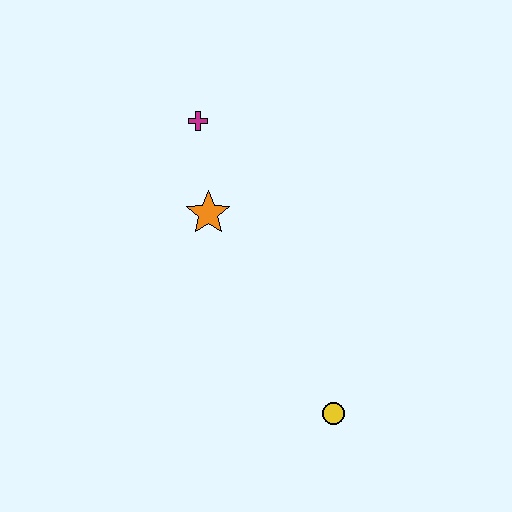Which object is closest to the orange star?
The magenta cross is closest to the orange star.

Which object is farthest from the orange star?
The yellow circle is farthest from the orange star.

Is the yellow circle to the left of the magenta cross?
No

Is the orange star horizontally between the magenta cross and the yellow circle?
Yes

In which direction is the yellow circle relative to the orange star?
The yellow circle is below the orange star.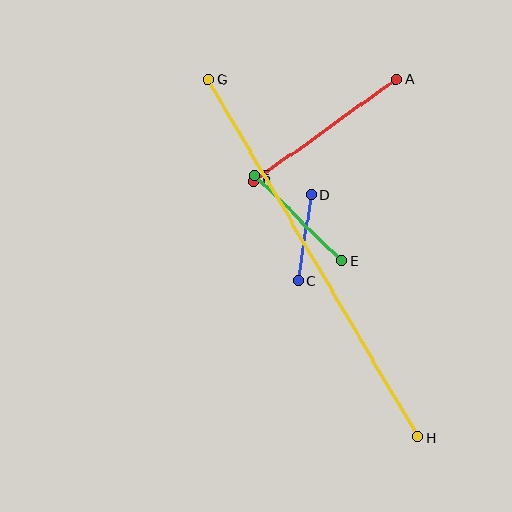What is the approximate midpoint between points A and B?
The midpoint is at approximately (325, 130) pixels.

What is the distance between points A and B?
The distance is approximately 175 pixels.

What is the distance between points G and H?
The distance is approximately 415 pixels.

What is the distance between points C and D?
The distance is approximately 87 pixels.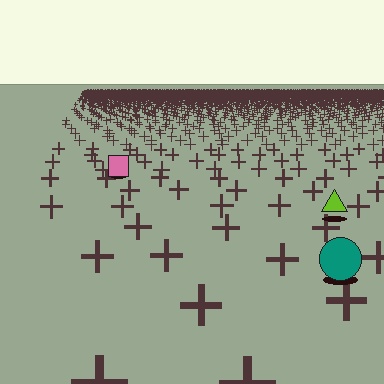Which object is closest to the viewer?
The teal circle is closest. The texture marks near it are larger and more spread out.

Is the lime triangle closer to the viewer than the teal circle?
No. The teal circle is closer — you can tell from the texture gradient: the ground texture is coarser near it.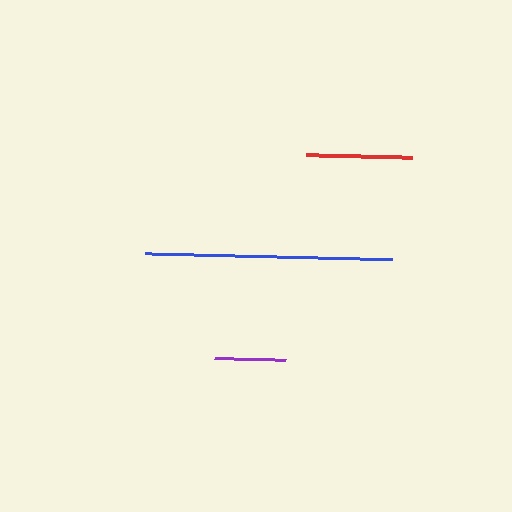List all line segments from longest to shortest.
From longest to shortest: blue, red, purple.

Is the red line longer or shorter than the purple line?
The red line is longer than the purple line.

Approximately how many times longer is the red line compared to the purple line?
The red line is approximately 1.5 times the length of the purple line.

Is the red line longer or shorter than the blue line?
The blue line is longer than the red line.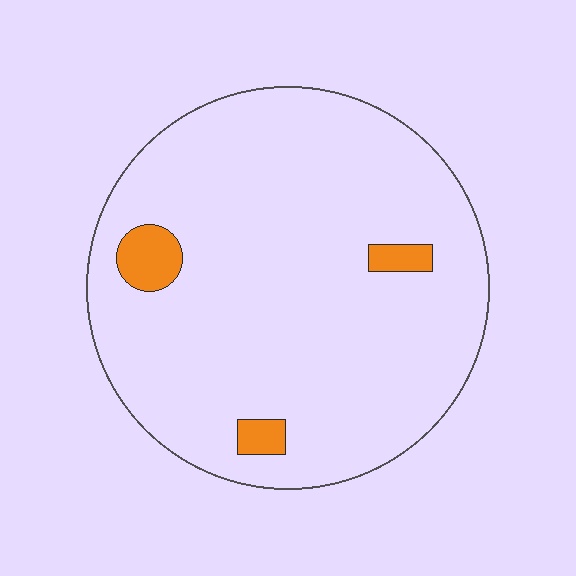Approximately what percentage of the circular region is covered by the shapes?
Approximately 5%.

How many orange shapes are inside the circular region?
3.